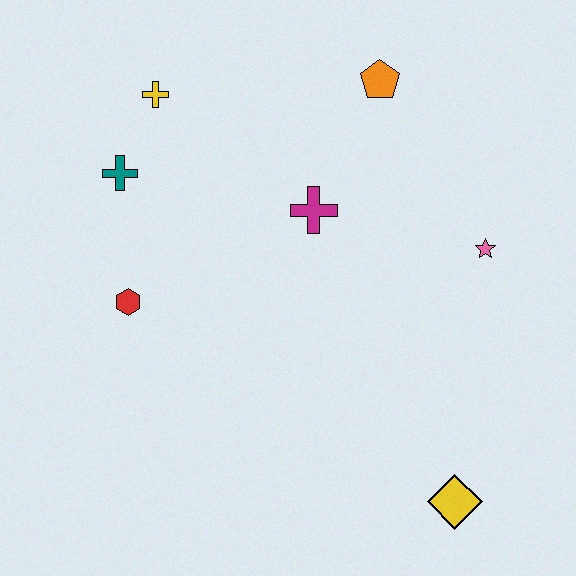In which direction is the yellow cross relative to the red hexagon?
The yellow cross is above the red hexagon.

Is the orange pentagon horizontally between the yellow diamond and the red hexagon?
Yes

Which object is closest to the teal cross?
The yellow cross is closest to the teal cross.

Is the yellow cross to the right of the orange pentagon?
No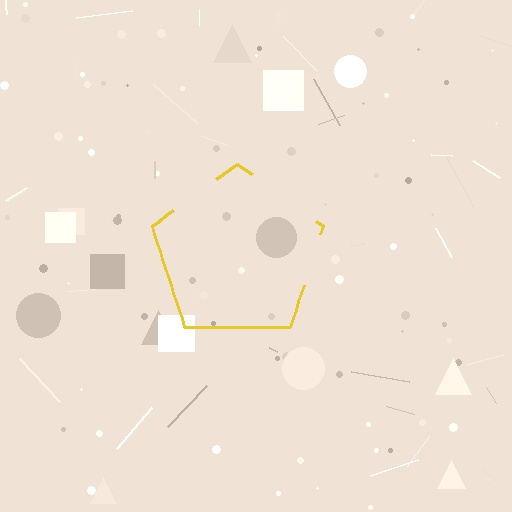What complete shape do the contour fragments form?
The contour fragments form a pentagon.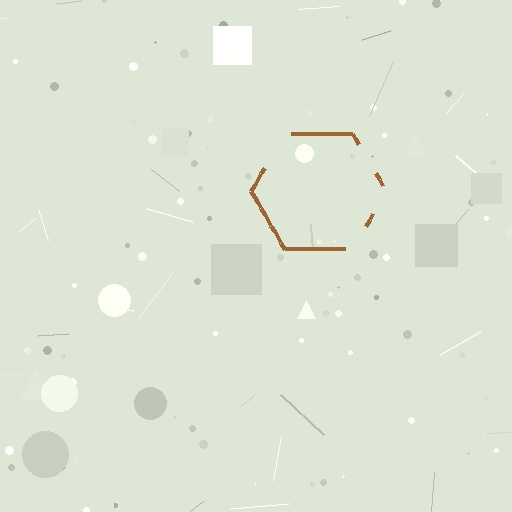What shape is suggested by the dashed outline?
The dashed outline suggests a hexagon.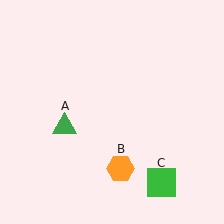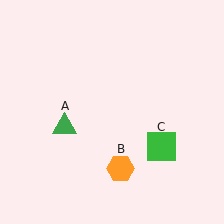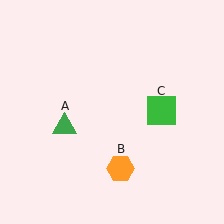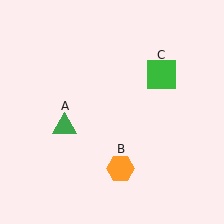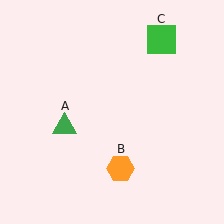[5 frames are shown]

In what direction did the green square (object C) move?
The green square (object C) moved up.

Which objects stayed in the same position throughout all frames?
Green triangle (object A) and orange hexagon (object B) remained stationary.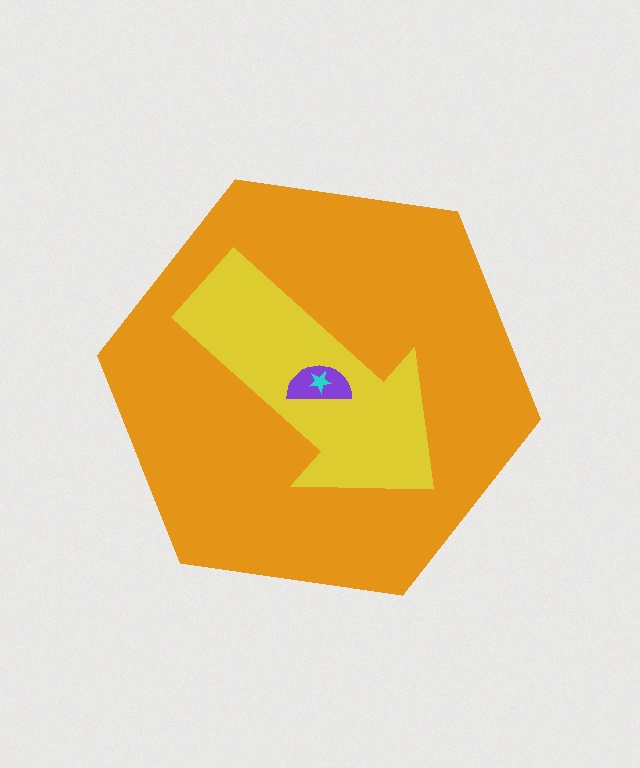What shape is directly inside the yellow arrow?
The purple semicircle.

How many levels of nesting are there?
4.